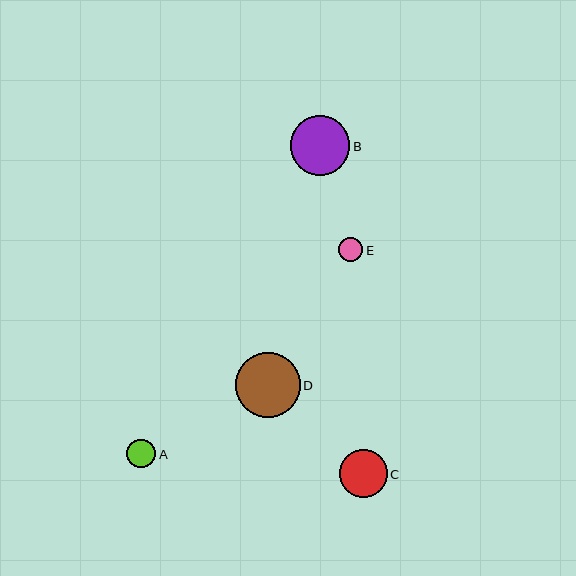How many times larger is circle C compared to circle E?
Circle C is approximately 2.0 times the size of circle E.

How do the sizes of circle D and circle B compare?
Circle D and circle B are approximately the same size.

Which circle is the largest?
Circle D is the largest with a size of approximately 65 pixels.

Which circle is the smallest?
Circle E is the smallest with a size of approximately 24 pixels.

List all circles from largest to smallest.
From largest to smallest: D, B, C, A, E.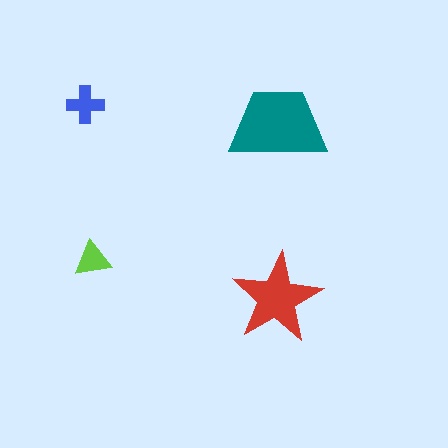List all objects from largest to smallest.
The teal trapezoid, the red star, the blue cross, the lime triangle.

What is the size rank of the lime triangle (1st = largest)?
4th.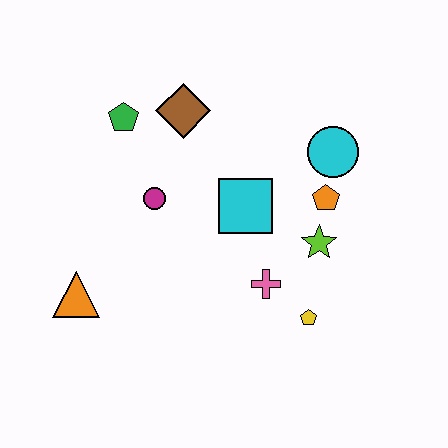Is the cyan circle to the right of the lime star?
Yes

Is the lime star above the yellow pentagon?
Yes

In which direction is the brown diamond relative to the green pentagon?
The brown diamond is to the right of the green pentagon.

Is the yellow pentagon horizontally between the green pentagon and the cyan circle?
Yes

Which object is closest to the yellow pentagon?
The pink cross is closest to the yellow pentagon.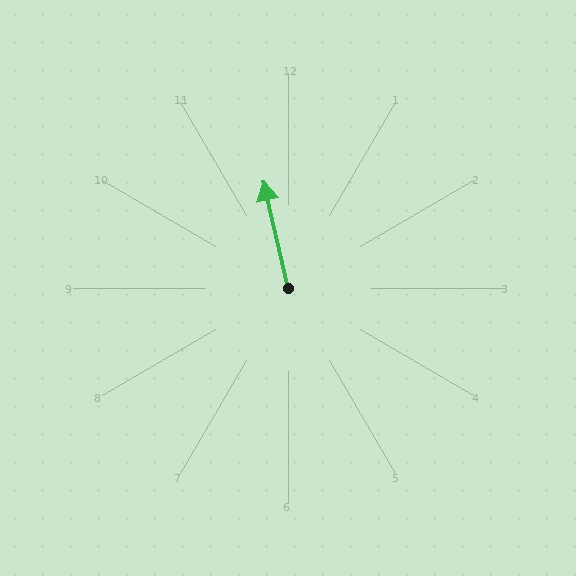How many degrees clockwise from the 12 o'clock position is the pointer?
Approximately 347 degrees.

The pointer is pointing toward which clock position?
Roughly 12 o'clock.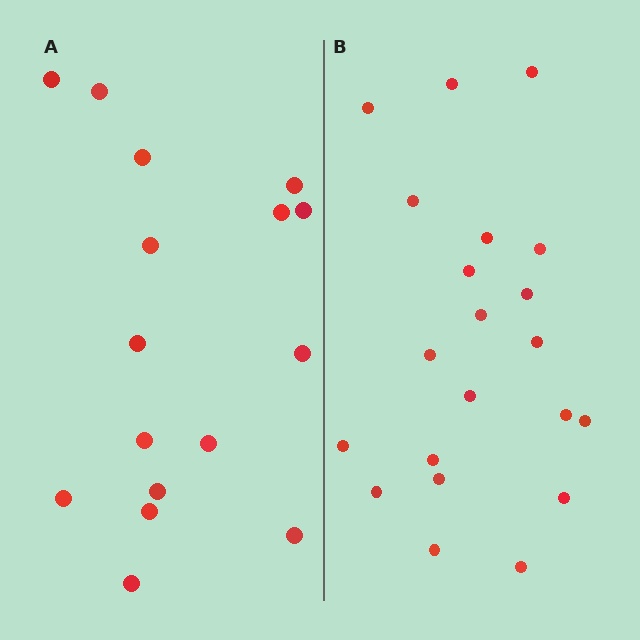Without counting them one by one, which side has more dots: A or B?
Region B (the right region) has more dots.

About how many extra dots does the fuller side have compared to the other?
Region B has about 5 more dots than region A.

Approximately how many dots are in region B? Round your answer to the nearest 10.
About 20 dots. (The exact count is 21, which rounds to 20.)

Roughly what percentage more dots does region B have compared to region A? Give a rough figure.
About 30% more.